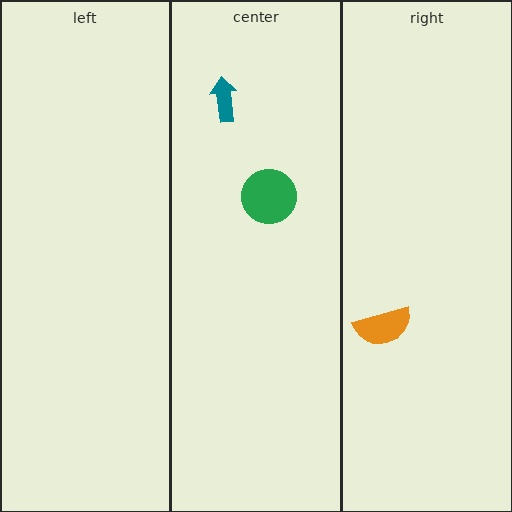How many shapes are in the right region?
1.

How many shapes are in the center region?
2.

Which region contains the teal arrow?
The center region.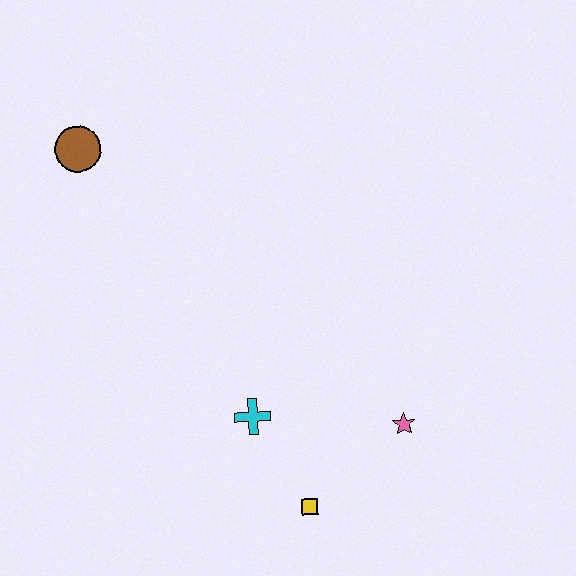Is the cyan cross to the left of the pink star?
Yes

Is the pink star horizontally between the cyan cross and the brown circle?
No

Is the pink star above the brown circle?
No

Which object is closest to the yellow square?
The cyan cross is closest to the yellow square.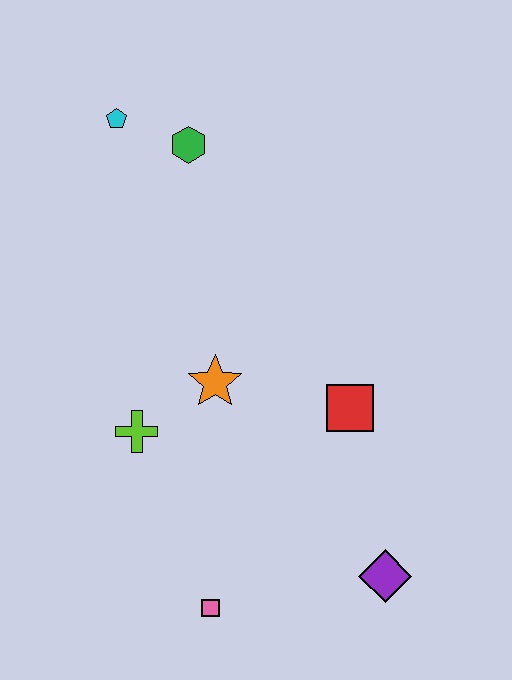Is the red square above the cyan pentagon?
No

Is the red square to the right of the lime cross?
Yes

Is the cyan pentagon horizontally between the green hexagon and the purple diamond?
No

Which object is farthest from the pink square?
The cyan pentagon is farthest from the pink square.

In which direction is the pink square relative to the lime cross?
The pink square is below the lime cross.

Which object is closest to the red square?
The orange star is closest to the red square.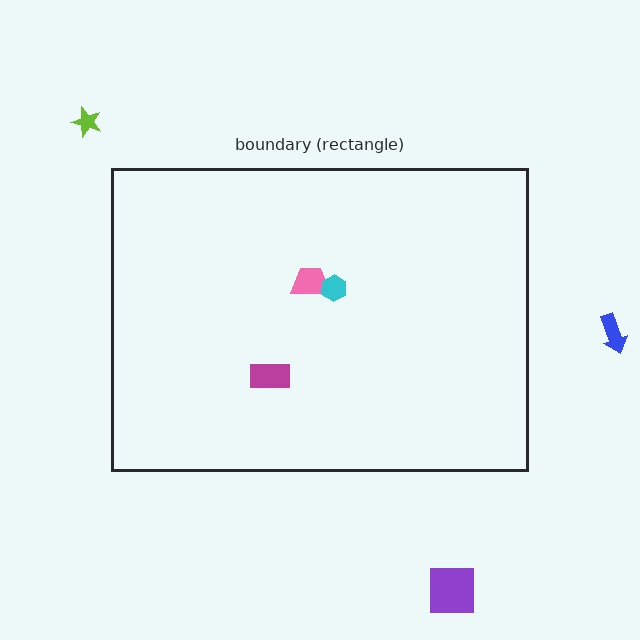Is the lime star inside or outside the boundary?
Outside.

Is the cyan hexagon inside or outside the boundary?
Inside.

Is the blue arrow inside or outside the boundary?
Outside.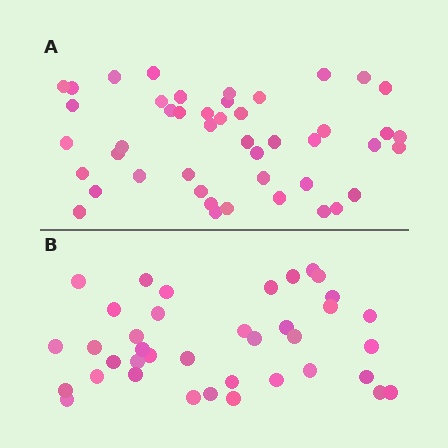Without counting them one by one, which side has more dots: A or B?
Region A (the top region) has more dots.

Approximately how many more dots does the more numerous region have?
Region A has roughly 8 or so more dots than region B.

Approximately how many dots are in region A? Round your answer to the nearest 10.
About 50 dots. (The exact count is 46, which rounds to 50.)